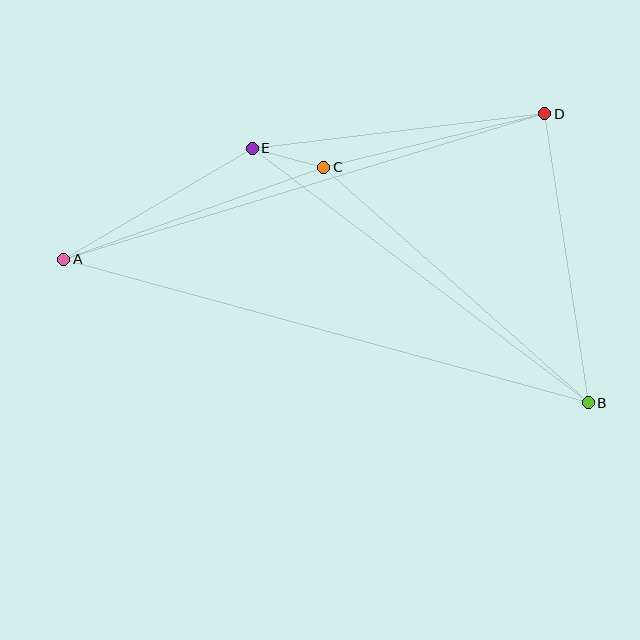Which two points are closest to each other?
Points C and E are closest to each other.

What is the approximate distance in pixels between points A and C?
The distance between A and C is approximately 276 pixels.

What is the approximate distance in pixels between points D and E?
The distance between D and E is approximately 294 pixels.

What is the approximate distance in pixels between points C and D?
The distance between C and D is approximately 227 pixels.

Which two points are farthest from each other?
Points A and B are farthest from each other.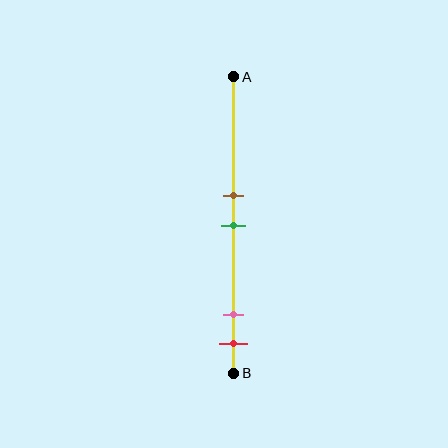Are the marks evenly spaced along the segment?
No, the marks are not evenly spaced.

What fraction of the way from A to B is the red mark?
The red mark is approximately 90% (0.9) of the way from A to B.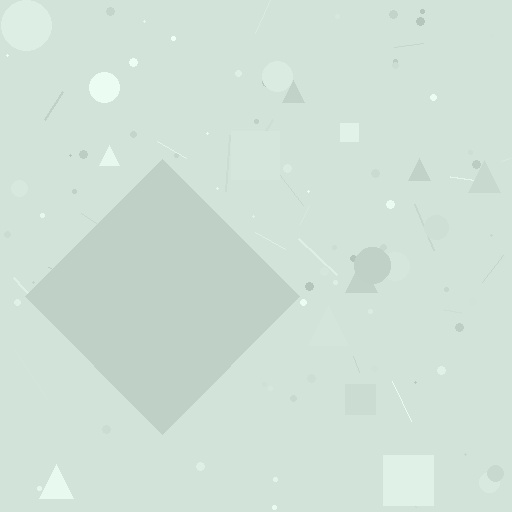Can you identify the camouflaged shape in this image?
The camouflaged shape is a diamond.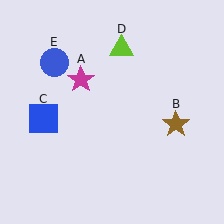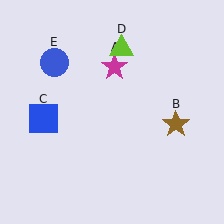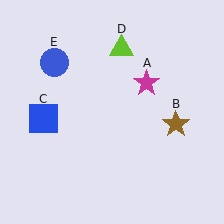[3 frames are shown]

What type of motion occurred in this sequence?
The magenta star (object A) rotated clockwise around the center of the scene.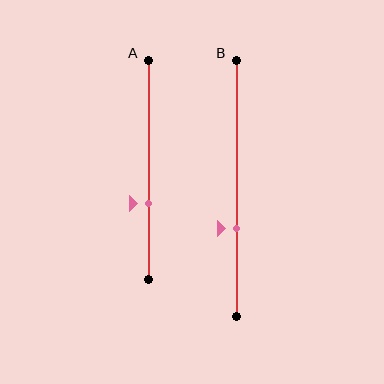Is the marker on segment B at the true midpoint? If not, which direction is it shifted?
No, the marker on segment B is shifted downward by about 16% of the segment length.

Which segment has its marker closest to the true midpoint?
Segment A has its marker closest to the true midpoint.